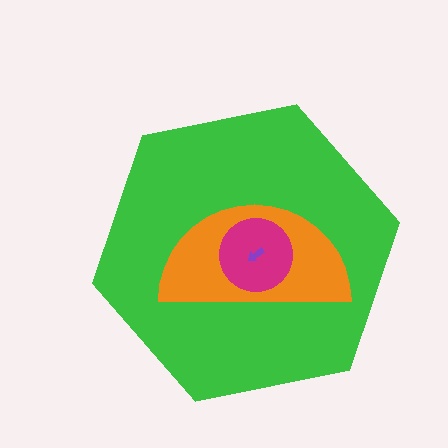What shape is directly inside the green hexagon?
The orange semicircle.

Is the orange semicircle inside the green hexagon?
Yes.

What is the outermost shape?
The green hexagon.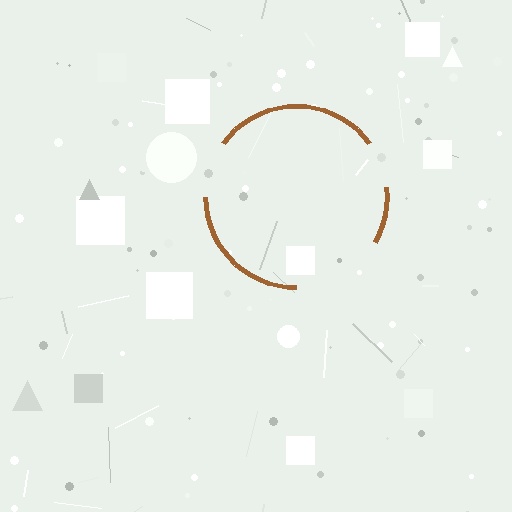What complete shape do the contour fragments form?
The contour fragments form a circle.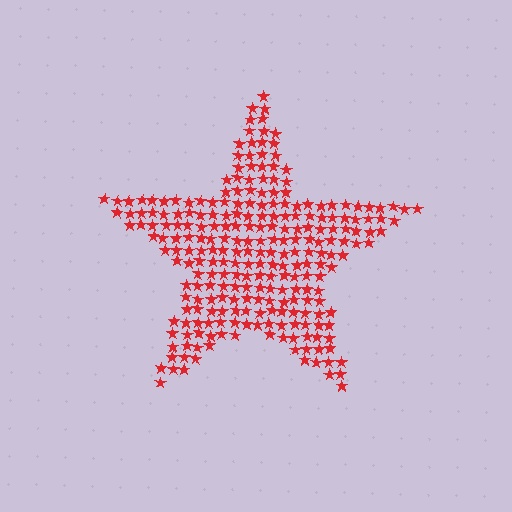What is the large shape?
The large shape is a star.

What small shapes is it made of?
It is made of small stars.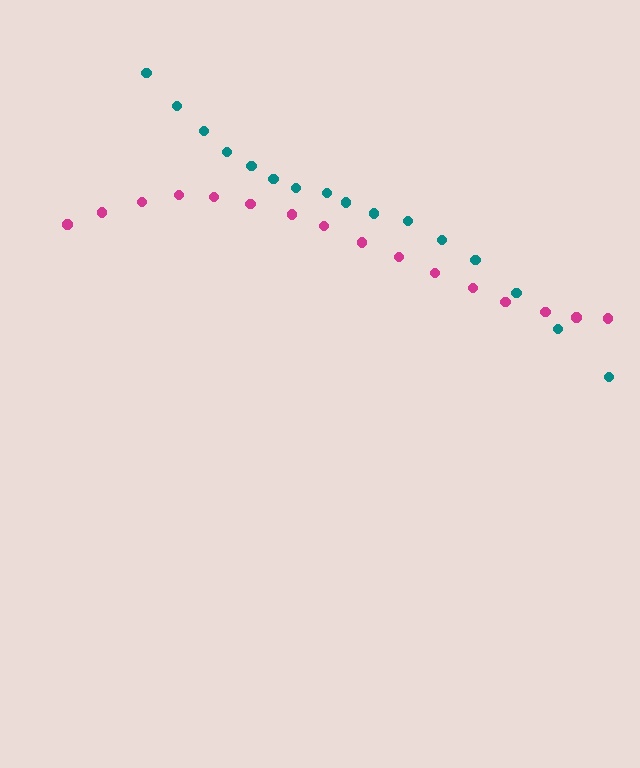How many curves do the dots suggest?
There are 2 distinct paths.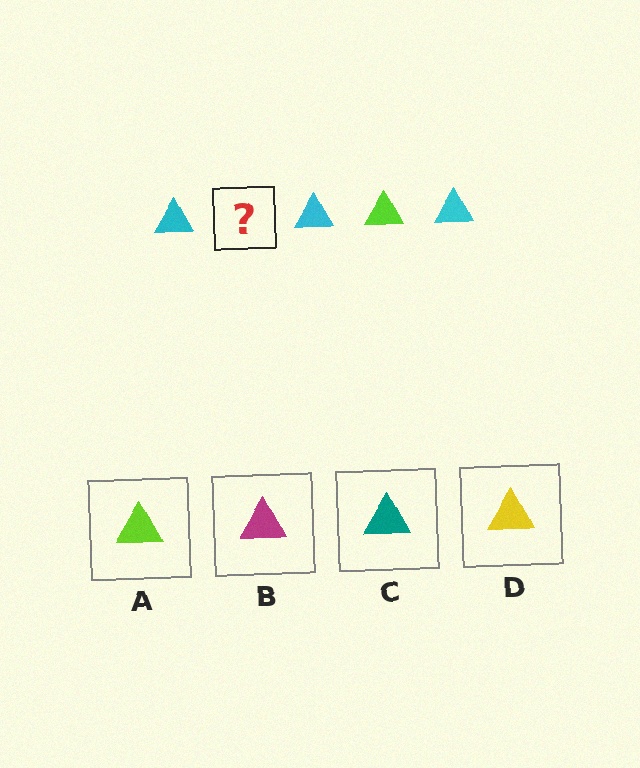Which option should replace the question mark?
Option A.